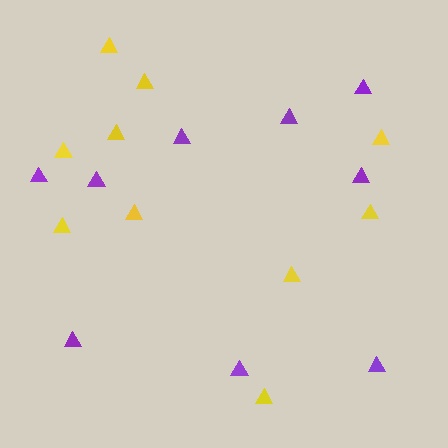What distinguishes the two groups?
There are 2 groups: one group of yellow triangles (10) and one group of purple triangles (9).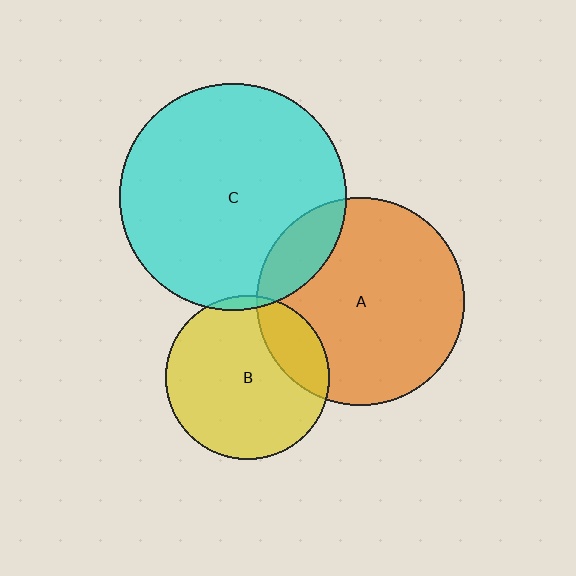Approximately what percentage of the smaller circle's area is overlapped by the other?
Approximately 15%.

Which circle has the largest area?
Circle C (cyan).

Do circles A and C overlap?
Yes.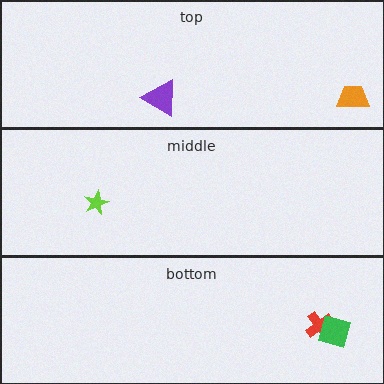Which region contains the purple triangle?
The top region.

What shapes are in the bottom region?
The red cross, the green diamond.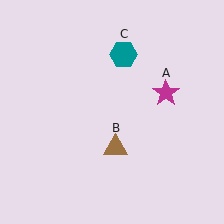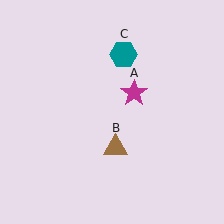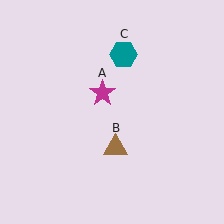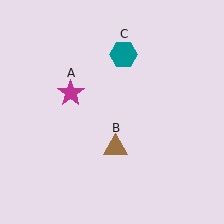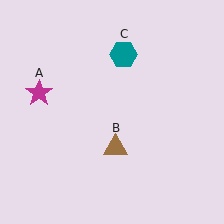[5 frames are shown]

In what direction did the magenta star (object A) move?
The magenta star (object A) moved left.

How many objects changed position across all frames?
1 object changed position: magenta star (object A).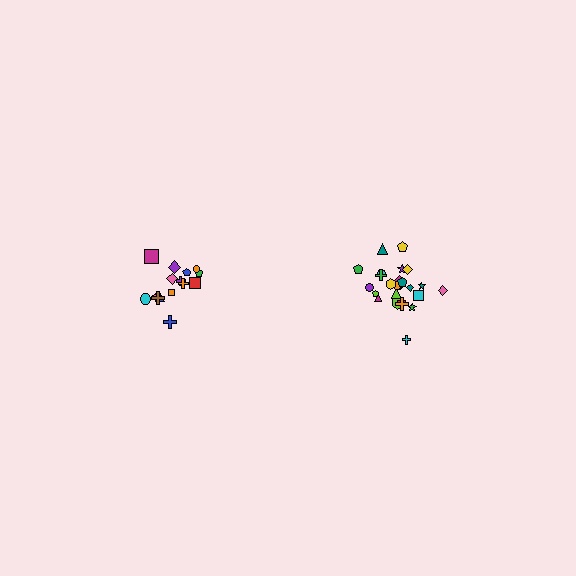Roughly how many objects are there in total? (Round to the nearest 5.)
Roughly 40 objects in total.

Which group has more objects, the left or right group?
The right group.